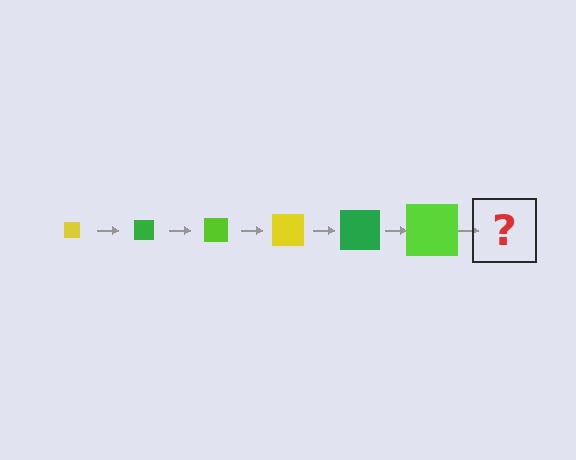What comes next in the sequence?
The next element should be a yellow square, larger than the previous one.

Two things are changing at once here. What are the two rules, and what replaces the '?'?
The two rules are that the square grows larger each step and the color cycles through yellow, green, and lime. The '?' should be a yellow square, larger than the previous one.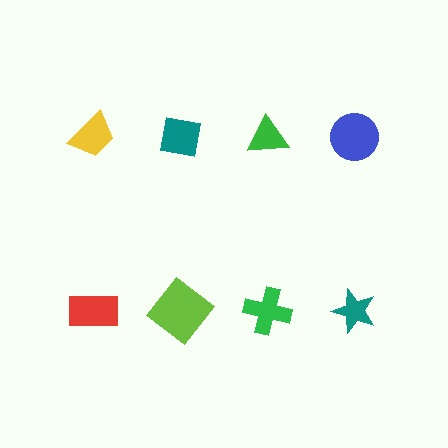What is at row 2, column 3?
A green cross.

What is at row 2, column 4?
A teal star.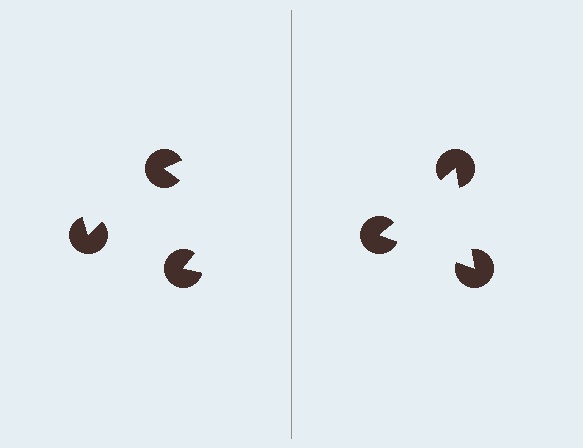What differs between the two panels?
The pac-man discs are positioned identically on both sides; only the wedge orientations differ. On the right they align to a triangle; on the left they are misaligned.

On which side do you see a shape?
An illusory triangle appears on the right side. On the left side the wedge cuts are rotated, so no coherent shape forms.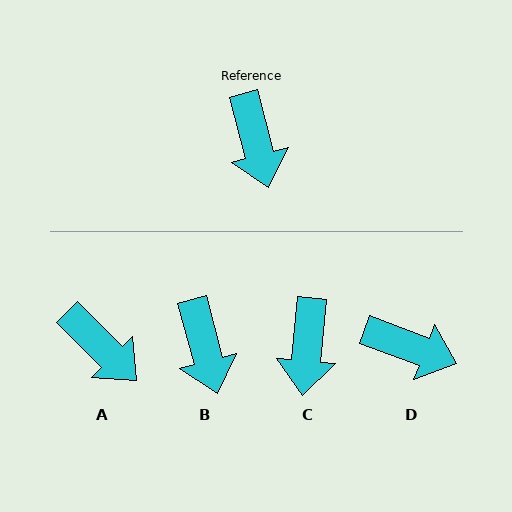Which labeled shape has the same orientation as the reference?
B.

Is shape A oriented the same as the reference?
No, it is off by about 31 degrees.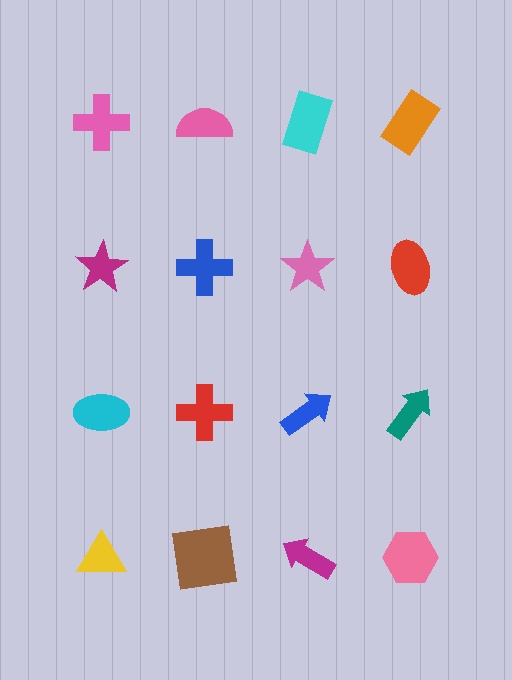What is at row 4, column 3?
A magenta arrow.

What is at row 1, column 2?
A pink semicircle.